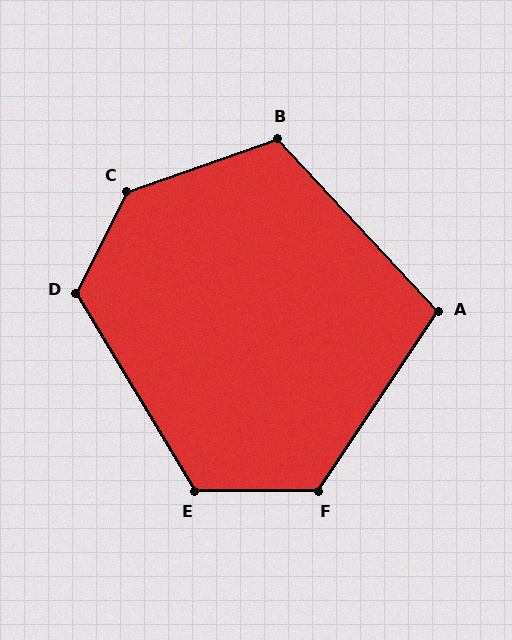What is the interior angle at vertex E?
Approximately 121 degrees (obtuse).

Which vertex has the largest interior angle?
C, at approximately 136 degrees.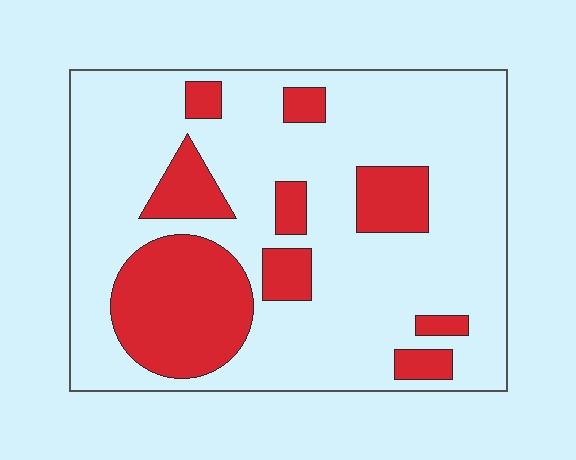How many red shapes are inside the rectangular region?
9.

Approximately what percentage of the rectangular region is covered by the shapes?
Approximately 25%.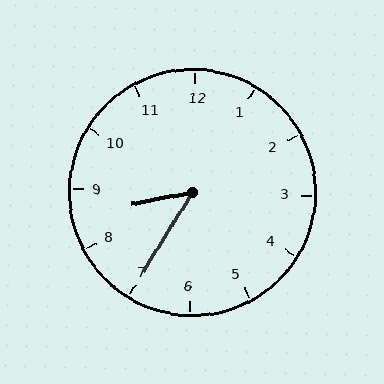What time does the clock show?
8:35.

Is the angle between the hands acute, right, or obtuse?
It is acute.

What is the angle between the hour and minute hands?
Approximately 48 degrees.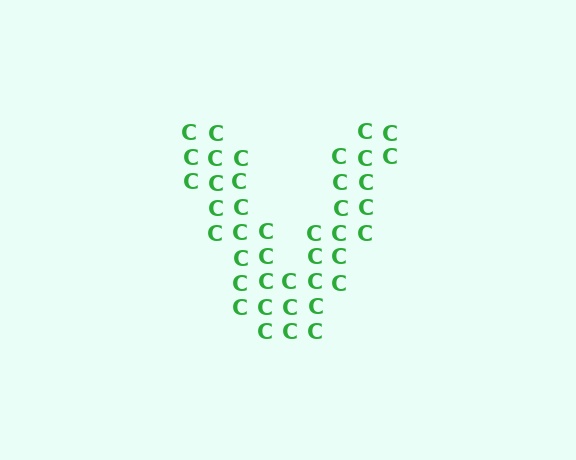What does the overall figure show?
The overall figure shows the letter V.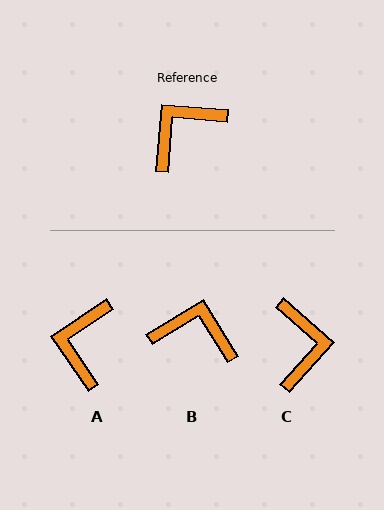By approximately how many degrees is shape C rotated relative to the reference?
Approximately 127 degrees clockwise.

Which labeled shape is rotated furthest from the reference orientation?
C, about 127 degrees away.